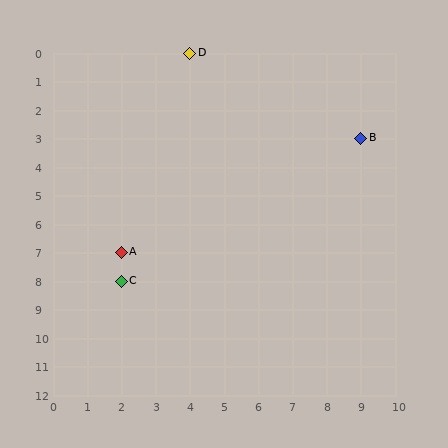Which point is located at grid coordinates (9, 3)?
Point B is at (9, 3).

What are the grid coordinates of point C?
Point C is at grid coordinates (2, 8).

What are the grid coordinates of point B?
Point B is at grid coordinates (9, 3).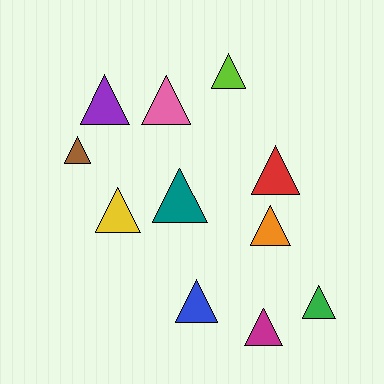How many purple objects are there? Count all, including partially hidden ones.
There is 1 purple object.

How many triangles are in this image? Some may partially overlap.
There are 11 triangles.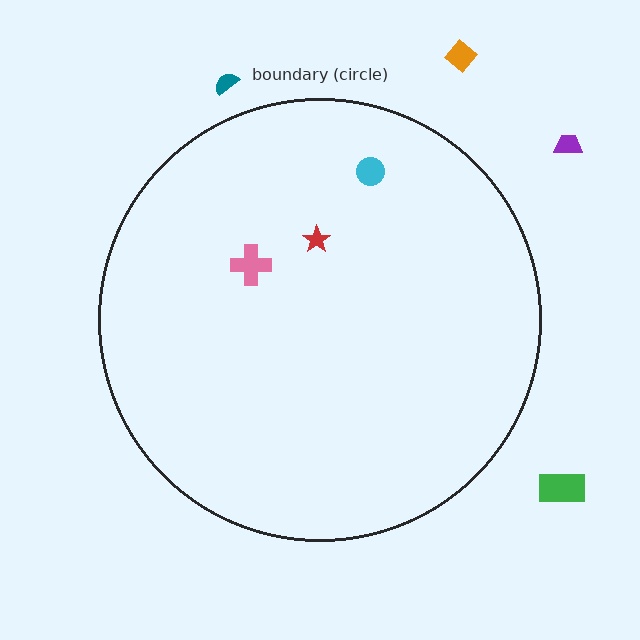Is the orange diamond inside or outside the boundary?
Outside.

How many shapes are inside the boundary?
3 inside, 4 outside.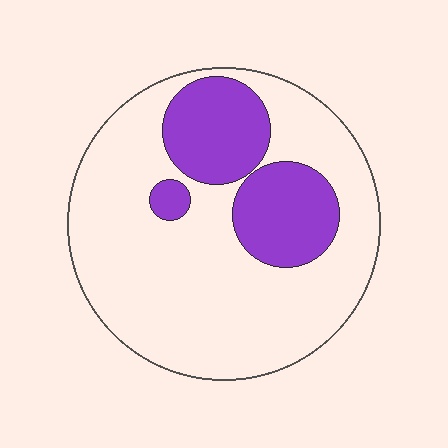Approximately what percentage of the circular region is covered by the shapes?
Approximately 25%.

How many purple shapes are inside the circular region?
3.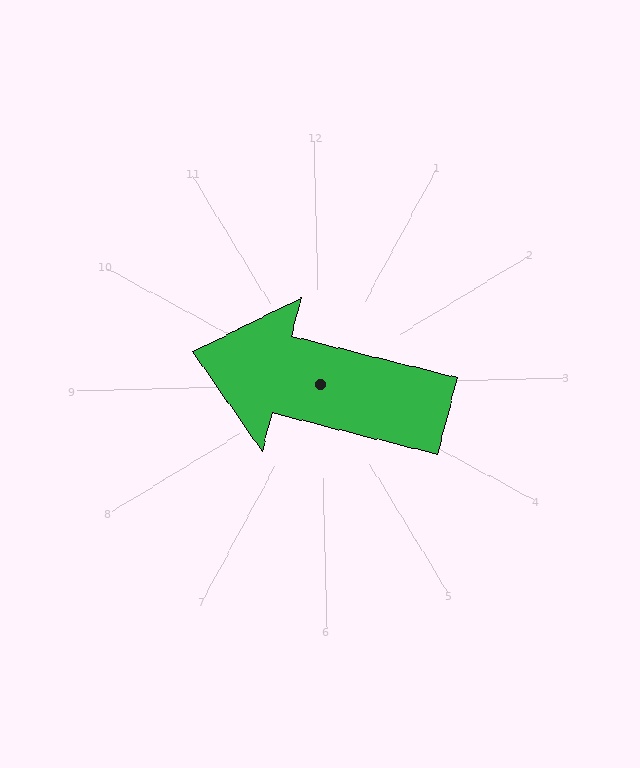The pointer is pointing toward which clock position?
Roughly 10 o'clock.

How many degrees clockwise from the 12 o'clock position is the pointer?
Approximately 286 degrees.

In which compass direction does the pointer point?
West.